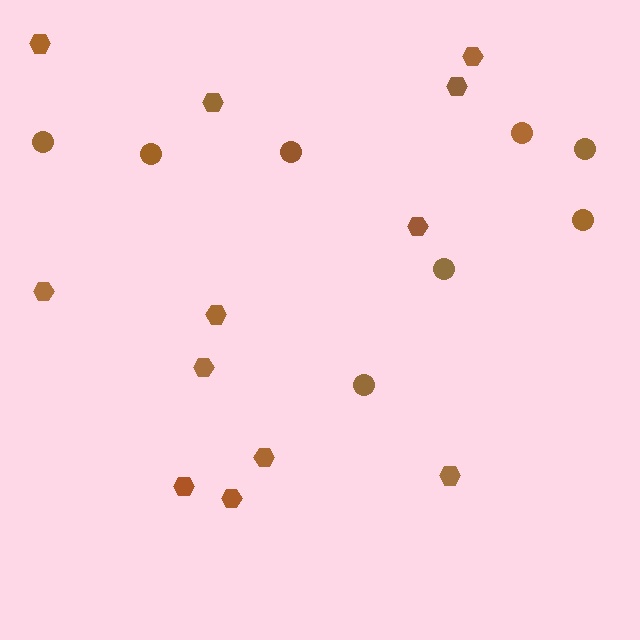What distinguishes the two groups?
There are 2 groups: one group of circles (8) and one group of hexagons (12).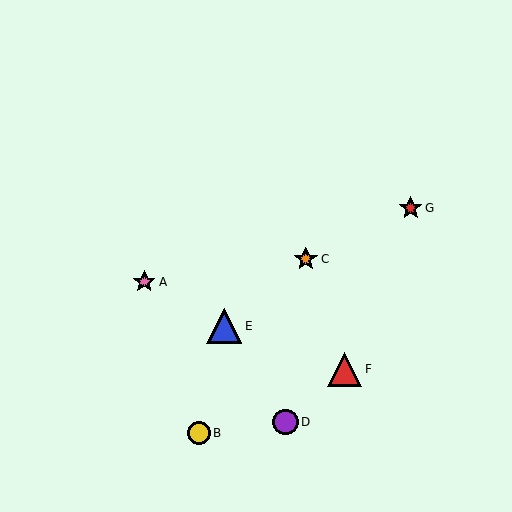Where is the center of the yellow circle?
The center of the yellow circle is at (199, 433).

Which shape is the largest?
The blue triangle (labeled E) is the largest.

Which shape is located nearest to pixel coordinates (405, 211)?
The red star (labeled G) at (411, 208) is nearest to that location.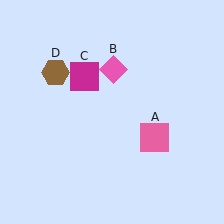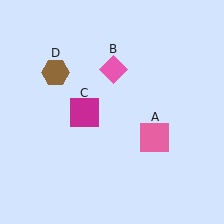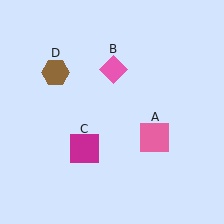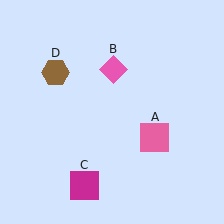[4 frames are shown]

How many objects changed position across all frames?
1 object changed position: magenta square (object C).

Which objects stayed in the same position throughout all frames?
Pink square (object A) and pink diamond (object B) and brown hexagon (object D) remained stationary.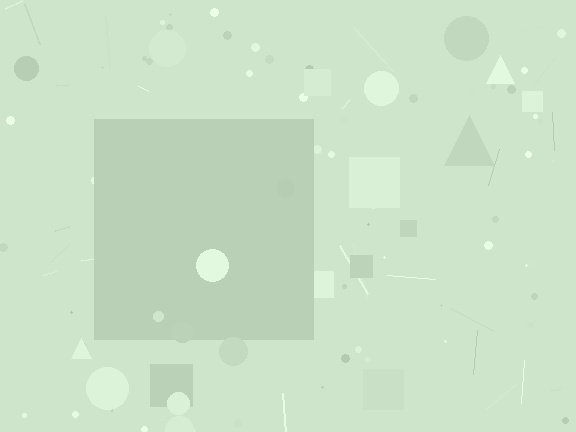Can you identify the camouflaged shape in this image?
The camouflaged shape is a square.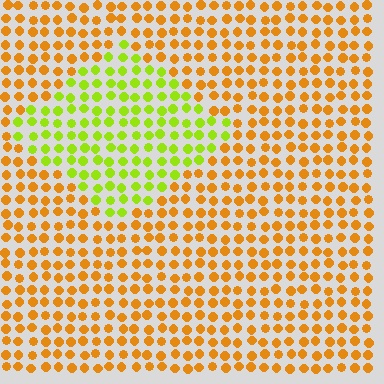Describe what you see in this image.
The image is filled with small orange elements in a uniform arrangement. A diamond-shaped region is visible where the elements are tinted to a slightly different hue, forming a subtle color boundary.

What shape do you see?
I see a diamond.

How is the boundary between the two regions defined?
The boundary is defined purely by a slight shift in hue (about 49 degrees). Spacing, size, and orientation are identical on both sides.